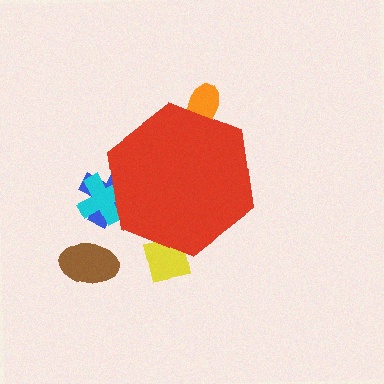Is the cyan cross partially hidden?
Yes, the cyan cross is partially hidden behind the red hexagon.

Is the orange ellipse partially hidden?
Yes, the orange ellipse is partially hidden behind the red hexagon.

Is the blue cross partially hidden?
Yes, the blue cross is partially hidden behind the red hexagon.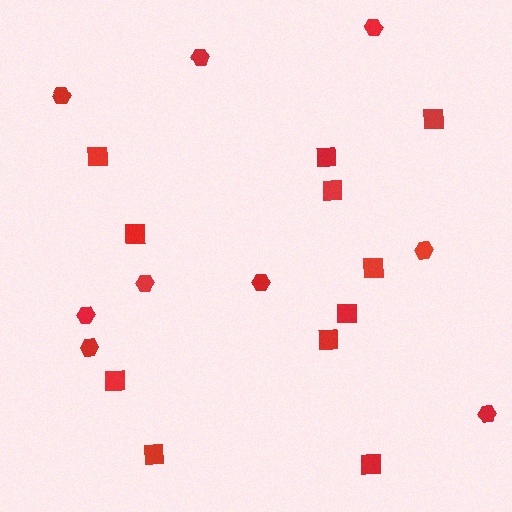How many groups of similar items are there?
There are 2 groups: one group of squares (11) and one group of hexagons (9).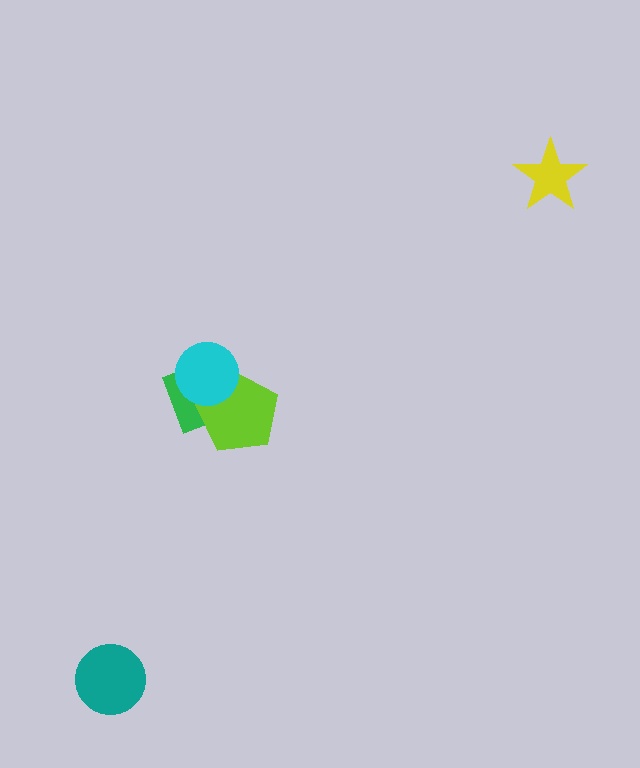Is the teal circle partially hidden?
No, no other shape covers it.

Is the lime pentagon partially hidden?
Yes, it is partially covered by another shape.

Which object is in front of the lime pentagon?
The cyan circle is in front of the lime pentagon.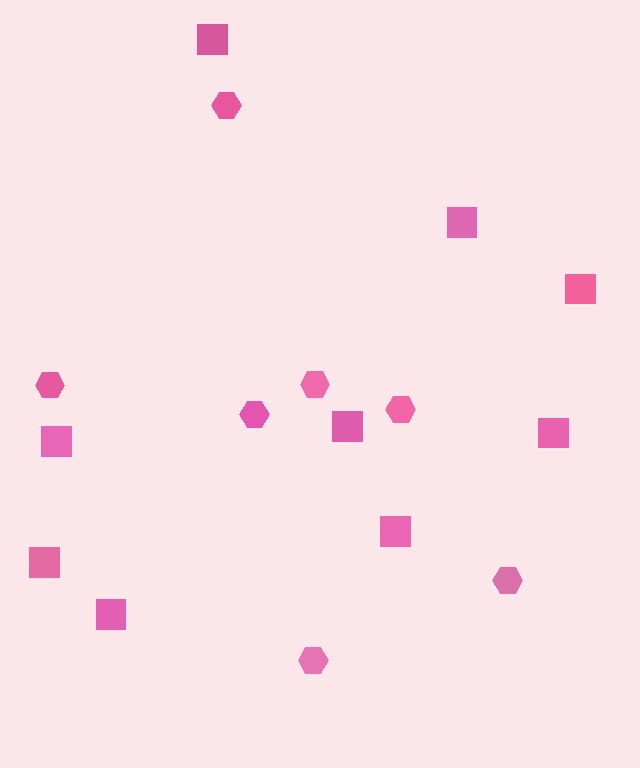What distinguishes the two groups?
There are 2 groups: one group of squares (9) and one group of hexagons (7).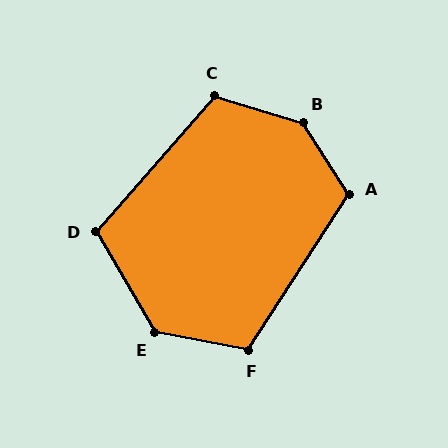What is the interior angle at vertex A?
Approximately 114 degrees (obtuse).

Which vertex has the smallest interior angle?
D, at approximately 109 degrees.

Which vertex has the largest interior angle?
B, at approximately 139 degrees.